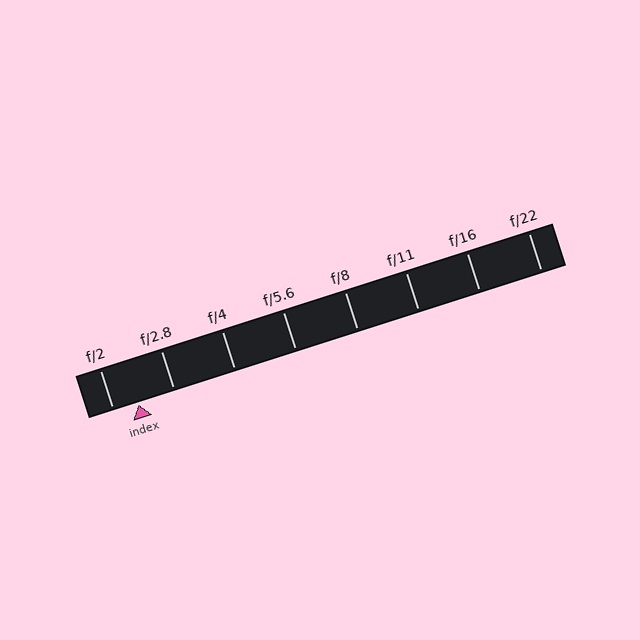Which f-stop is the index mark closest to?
The index mark is closest to f/2.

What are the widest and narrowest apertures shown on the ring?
The widest aperture shown is f/2 and the narrowest is f/22.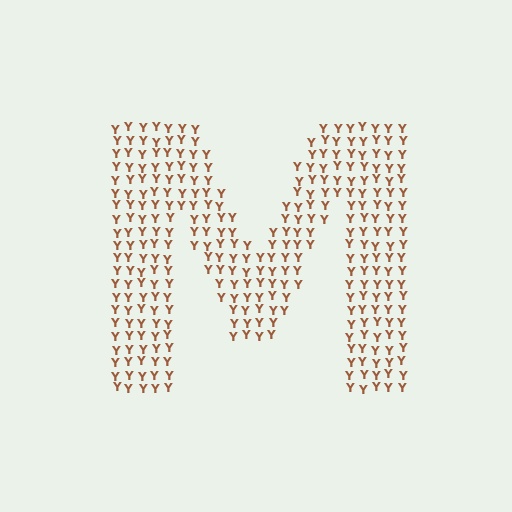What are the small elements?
The small elements are letter Y's.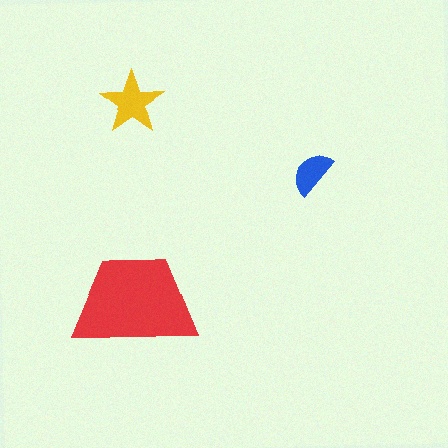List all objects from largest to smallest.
The red trapezoid, the yellow star, the blue semicircle.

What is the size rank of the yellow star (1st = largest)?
2nd.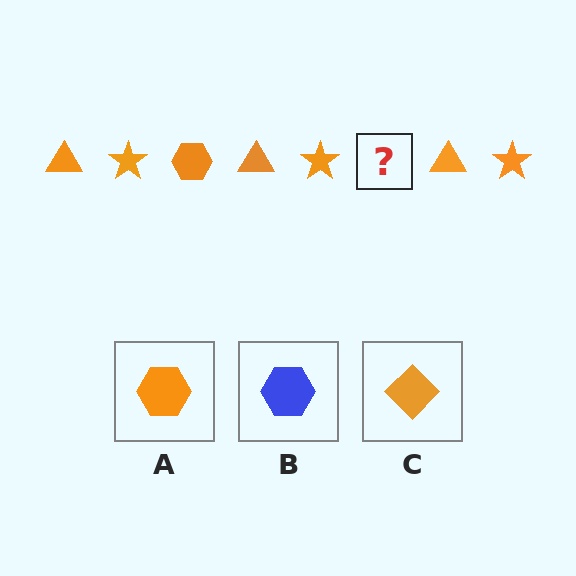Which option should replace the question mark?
Option A.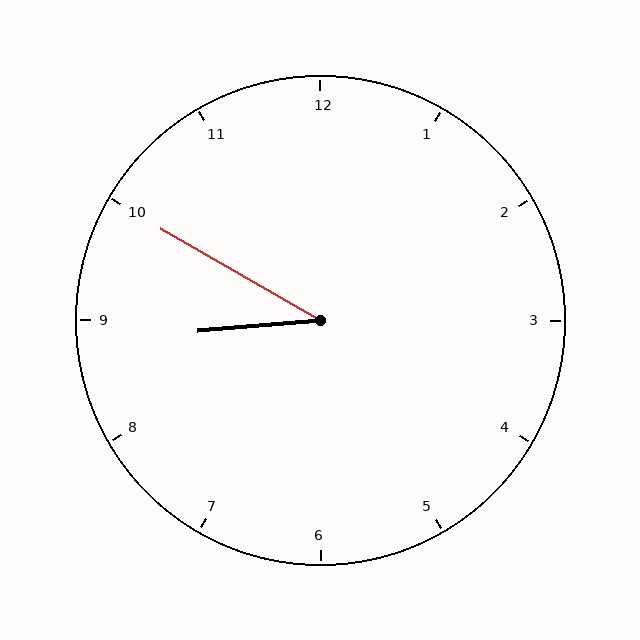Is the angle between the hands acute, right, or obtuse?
It is acute.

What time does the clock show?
8:50.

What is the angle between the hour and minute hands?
Approximately 35 degrees.